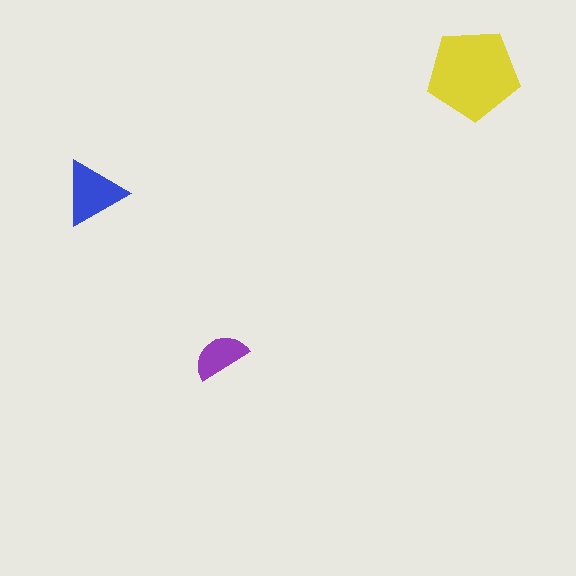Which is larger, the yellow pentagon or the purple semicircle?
The yellow pentagon.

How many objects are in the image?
There are 3 objects in the image.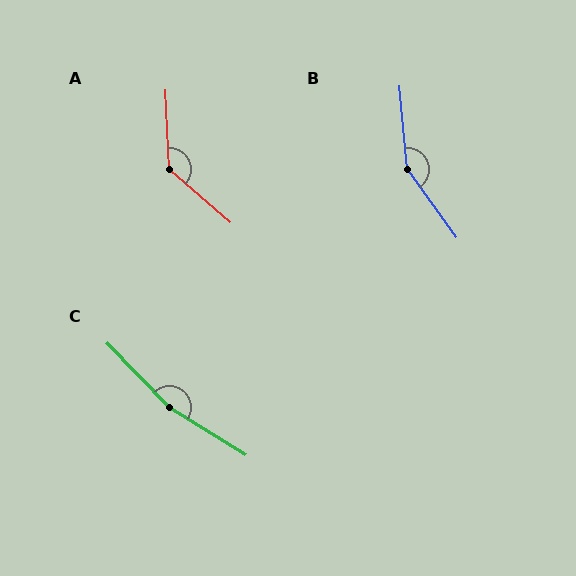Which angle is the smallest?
A, at approximately 134 degrees.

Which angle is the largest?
C, at approximately 166 degrees.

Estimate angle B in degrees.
Approximately 150 degrees.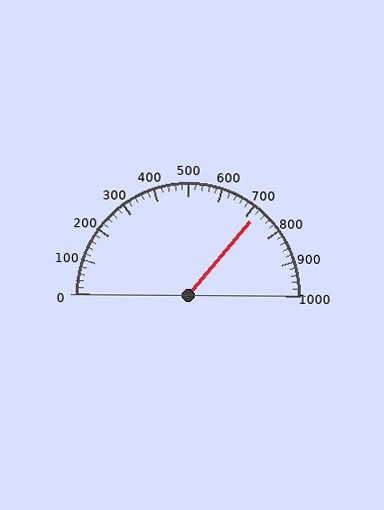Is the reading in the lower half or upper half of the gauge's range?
The reading is in the upper half of the range (0 to 1000).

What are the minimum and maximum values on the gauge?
The gauge ranges from 0 to 1000.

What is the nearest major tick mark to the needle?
The nearest major tick mark is 700.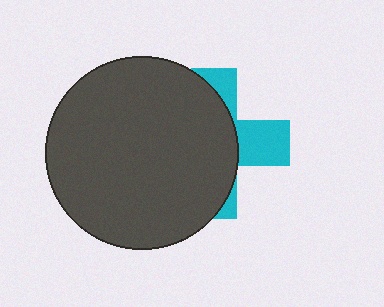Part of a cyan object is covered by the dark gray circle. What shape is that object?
It is a cross.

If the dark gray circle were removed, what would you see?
You would see the complete cyan cross.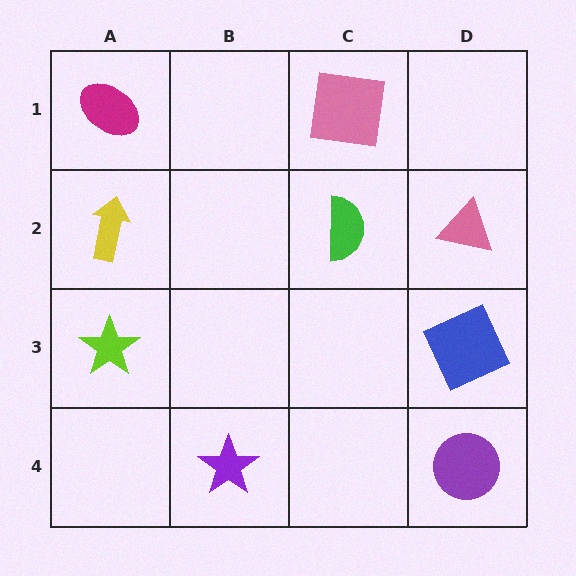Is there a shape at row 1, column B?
No, that cell is empty.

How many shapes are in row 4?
2 shapes.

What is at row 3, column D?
A blue square.